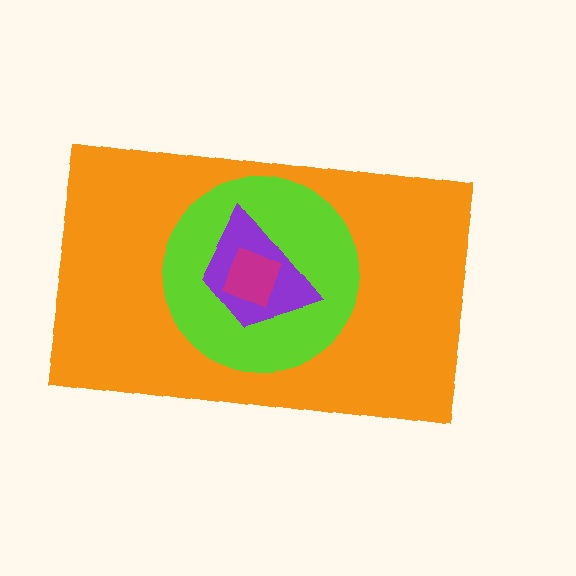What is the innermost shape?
The magenta square.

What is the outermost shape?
The orange rectangle.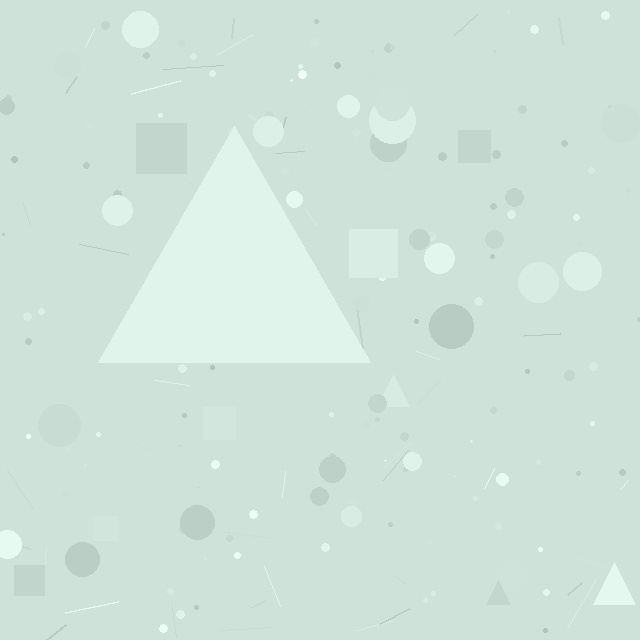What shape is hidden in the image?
A triangle is hidden in the image.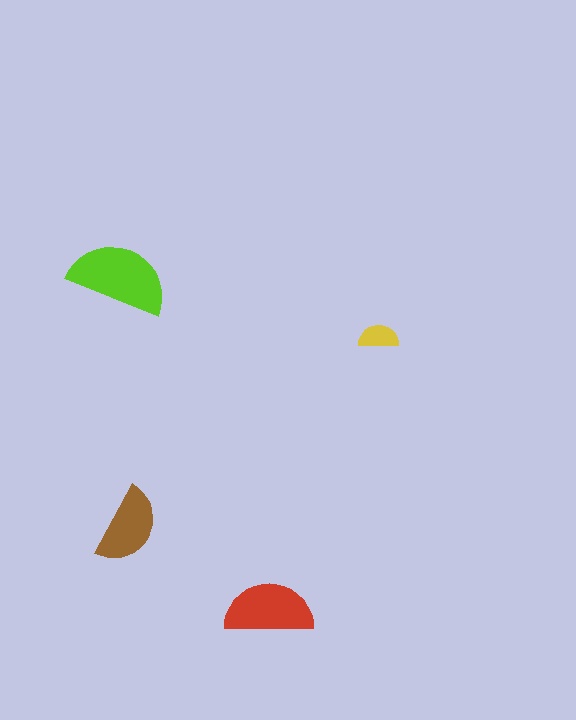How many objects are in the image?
There are 4 objects in the image.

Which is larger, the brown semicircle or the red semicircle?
The red one.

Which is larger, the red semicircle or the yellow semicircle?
The red one.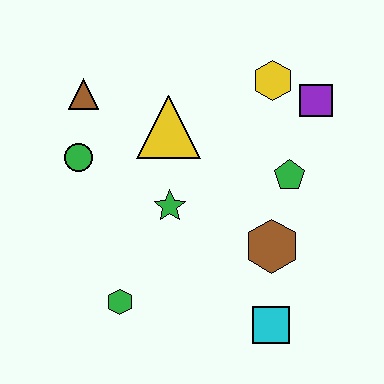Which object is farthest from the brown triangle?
The cyan square is farthest from the brown triangle.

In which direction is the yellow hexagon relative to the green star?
The yellow hexagon is above the green star.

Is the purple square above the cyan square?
Yes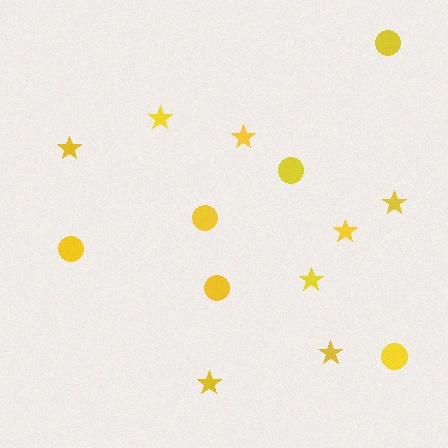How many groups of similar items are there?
There are 2 groups: one group of circles (6) and one group of stars (8).